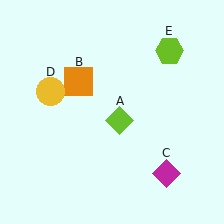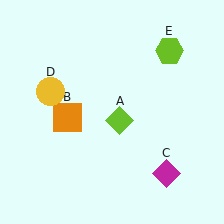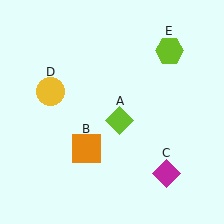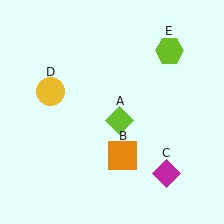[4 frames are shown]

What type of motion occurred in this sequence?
The orange square (object B) rotated counterclockwise around the center of the scene.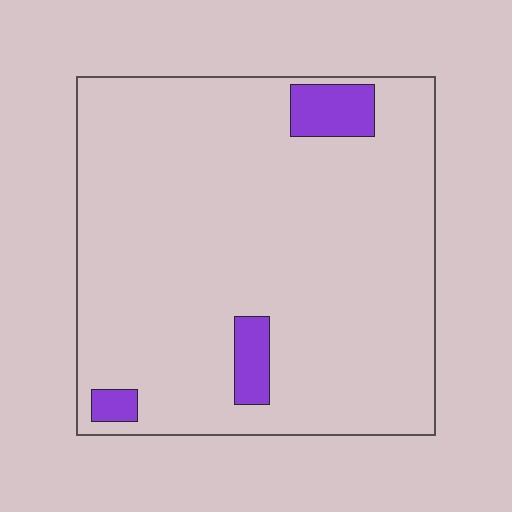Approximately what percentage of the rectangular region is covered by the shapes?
Approximately 5%.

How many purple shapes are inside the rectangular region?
3.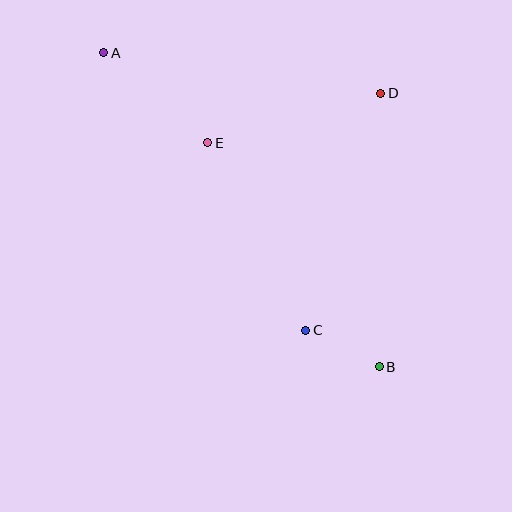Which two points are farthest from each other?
Points A and B are farthest from each other.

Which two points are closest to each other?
Points B and C are closest to each other.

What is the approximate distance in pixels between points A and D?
The distance between A and D is approximately 280 pixels.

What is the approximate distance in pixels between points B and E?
The distance between B and E is approximately 282 pixels.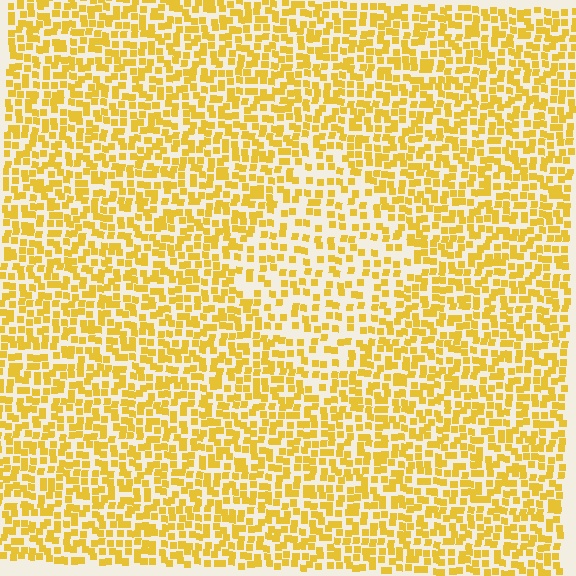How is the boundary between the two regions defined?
The boundary is defined by a change in element density (approximately 1.7x ratio). All elements are the same color, size, and shape.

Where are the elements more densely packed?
The elements are more densely packed outside the diamond boundary.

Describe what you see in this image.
The image contains small yellow elements arranged at two different densities. A diamond-shaped region is visible where the elements are less densely packed than the surrounding area.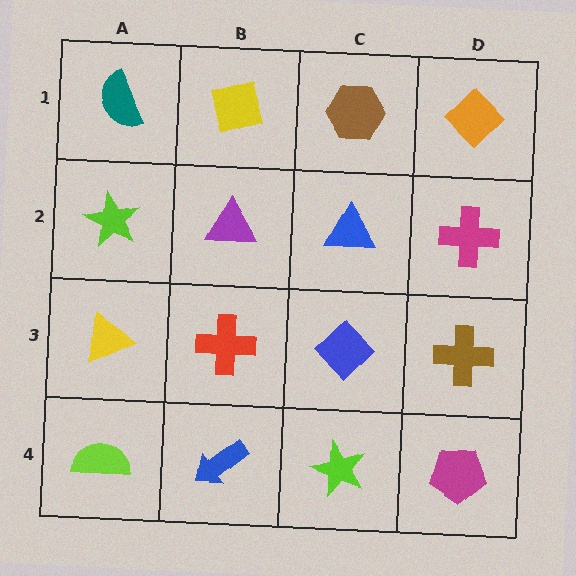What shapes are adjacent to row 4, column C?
A blue diamond (row 3, column C), a blue arrow (row 4, column B), a magenta pentagon (row 4, column D).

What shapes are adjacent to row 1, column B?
A purple triangle (row 2, column B), a teal semicircle (row 1, column A), a brown hexagon (row 1, column C).